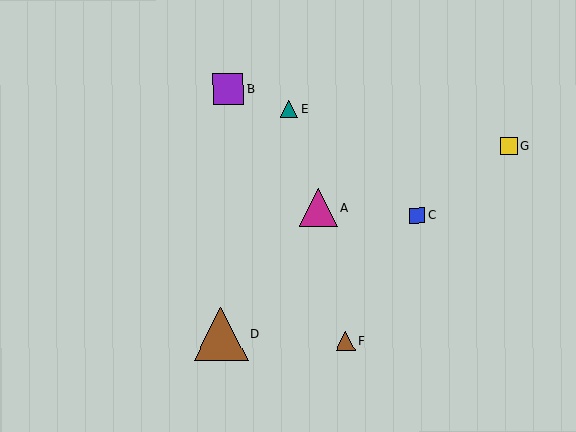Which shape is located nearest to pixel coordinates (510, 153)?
The yellow square (labeled G) at (509, 146) is nearest to that location.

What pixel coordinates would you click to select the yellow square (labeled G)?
Click at (509, 146) to select the yellow square G.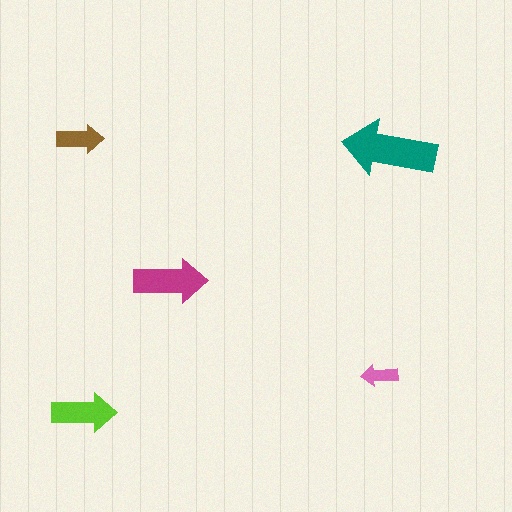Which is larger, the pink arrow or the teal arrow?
The teal one.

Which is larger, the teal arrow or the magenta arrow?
The teal one.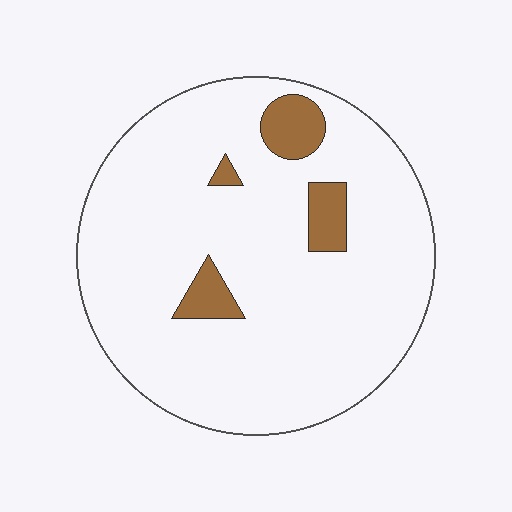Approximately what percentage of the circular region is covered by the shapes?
Approximately 10%.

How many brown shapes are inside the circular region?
4.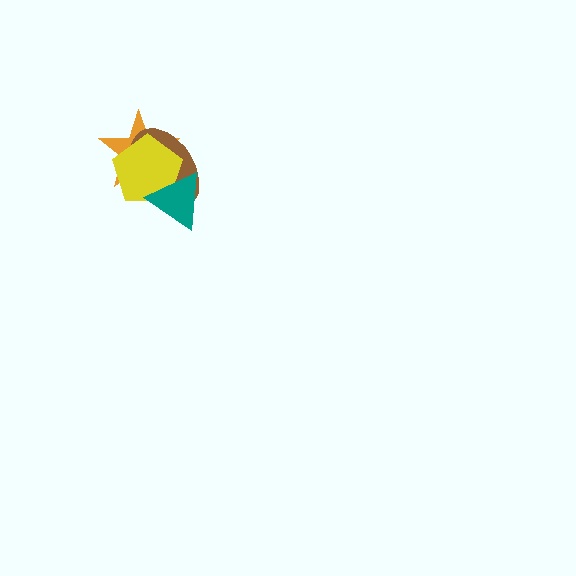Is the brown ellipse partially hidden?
Yes, it is partially covered by another shape.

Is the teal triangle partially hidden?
No, no other shape covers it.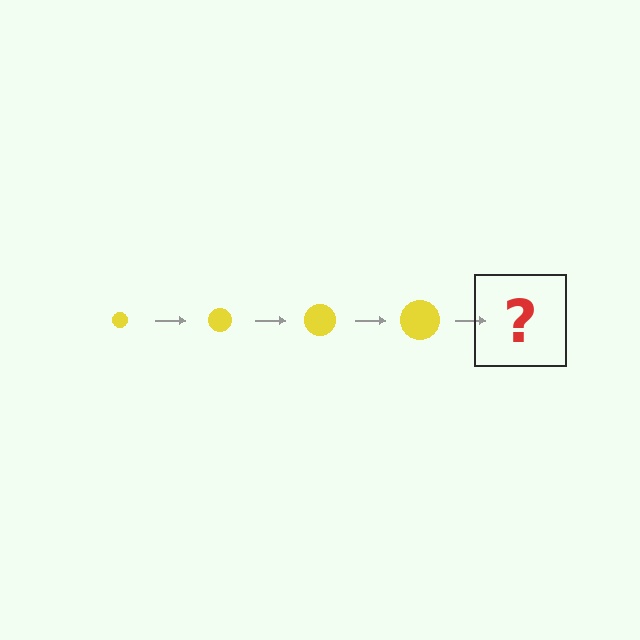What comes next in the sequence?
The next element should be a yellow circle, larger than the previous one.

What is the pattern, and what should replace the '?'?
The pattern is that the circle gets progressively larger each step. The '?' should be a yellow circle, larger than the previous one.